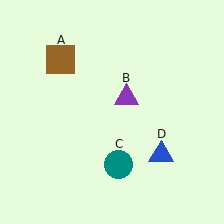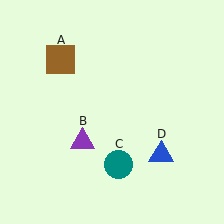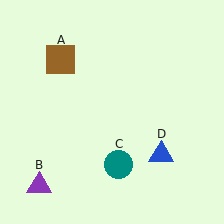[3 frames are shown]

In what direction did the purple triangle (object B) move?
The purple triangle (object B) moved down and to the left.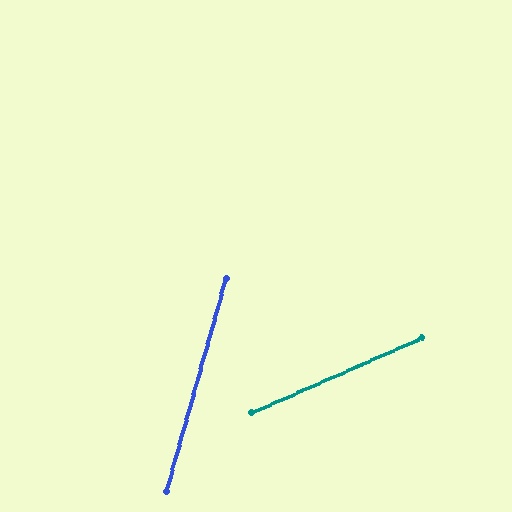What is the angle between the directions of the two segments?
Approximately 51 degrees.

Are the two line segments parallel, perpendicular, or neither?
Neither parallel nor perpendicular — they differ by about 51°.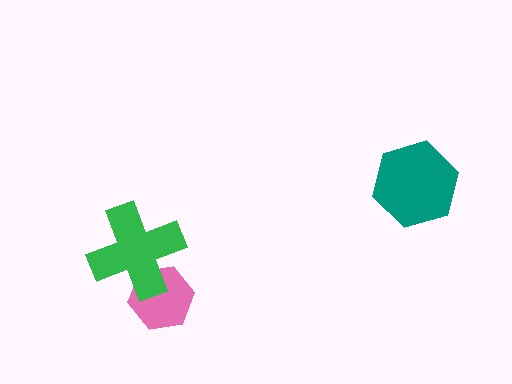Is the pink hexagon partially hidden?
Yes, it is partially covered by another shape.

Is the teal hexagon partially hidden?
No, no other shape covers it.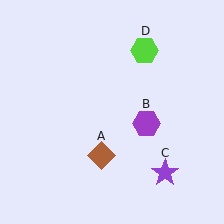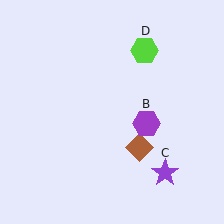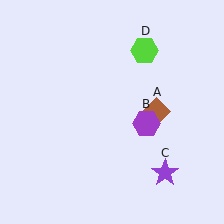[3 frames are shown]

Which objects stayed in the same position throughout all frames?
Purple hexagon (object B) and purple star (object C) and lime hexagon (object D) remained stationary.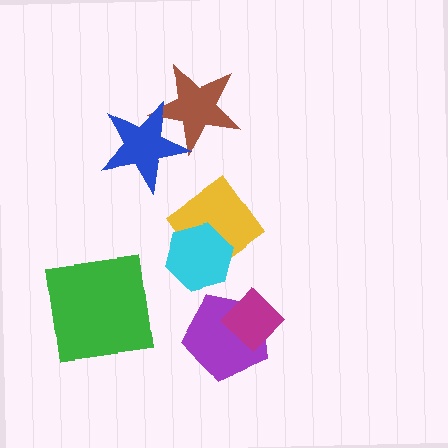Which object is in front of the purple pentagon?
The magenta diamond is in front of the purple pentagon.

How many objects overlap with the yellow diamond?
1 object overlaps with the yellow diamond.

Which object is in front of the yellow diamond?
The cyan hexagon is in front of the yellow diamond.